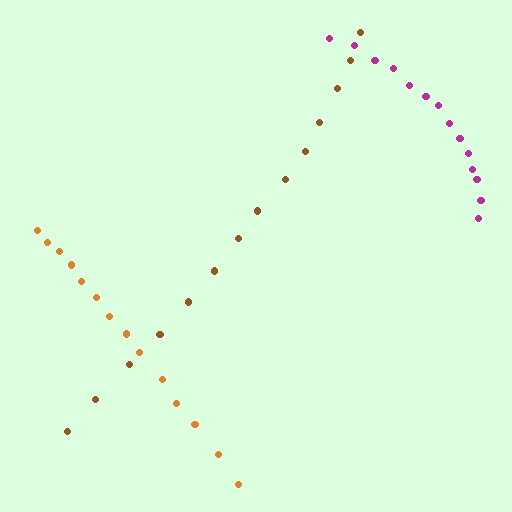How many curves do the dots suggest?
There are 3 distinct paths.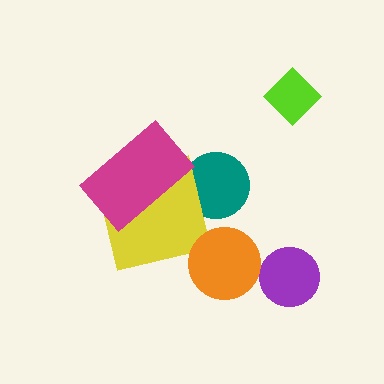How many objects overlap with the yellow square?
2 objects overlap with the yellow square.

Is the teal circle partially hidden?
Yes, it is partially covered by another shape.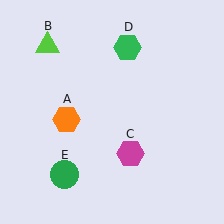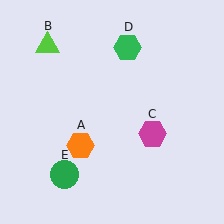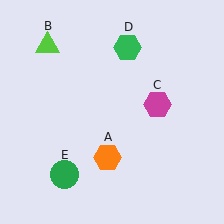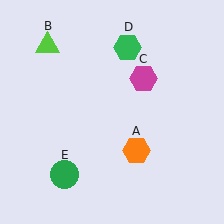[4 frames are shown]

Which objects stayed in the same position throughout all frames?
Lime triangle (object B) and green hexagon (object D) and green circle (object E) remained stationary.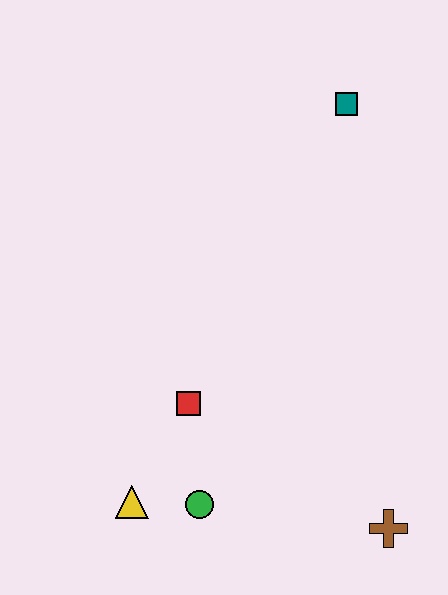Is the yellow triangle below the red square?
Yes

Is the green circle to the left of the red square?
No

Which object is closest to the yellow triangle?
The green circle is closest to the yellow triangle.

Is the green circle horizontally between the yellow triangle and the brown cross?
Yes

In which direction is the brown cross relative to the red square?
The brown cross is to the right of the red square.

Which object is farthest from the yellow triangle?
The teal square is farthest from the yellow triangle.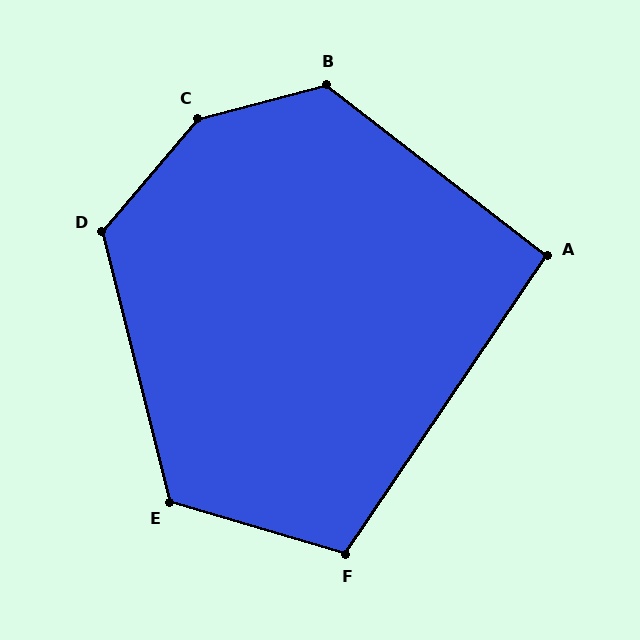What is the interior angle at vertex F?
Approximately 107 degrees (obtuse).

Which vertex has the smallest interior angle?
A, at approximately 94 degrees.